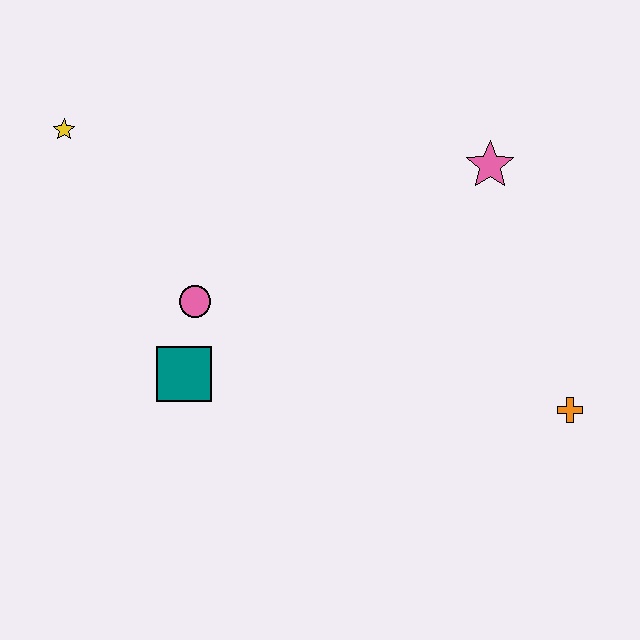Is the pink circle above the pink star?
No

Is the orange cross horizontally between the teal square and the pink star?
No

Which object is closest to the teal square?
The pink circle is closest to the teal square.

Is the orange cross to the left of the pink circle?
No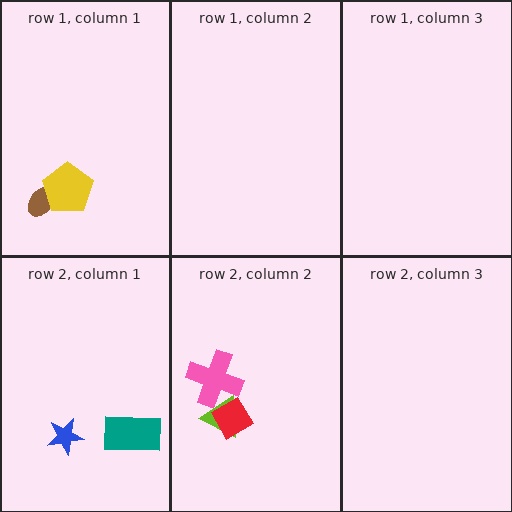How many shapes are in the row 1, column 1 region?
2.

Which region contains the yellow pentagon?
The row 1, column 1 region.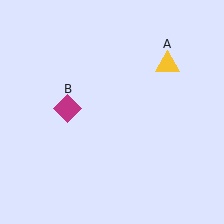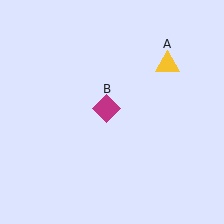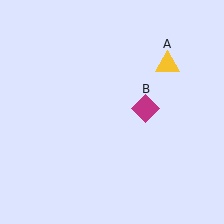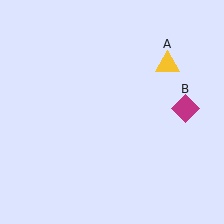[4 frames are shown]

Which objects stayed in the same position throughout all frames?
Yellow triangle (object A) remained stationary.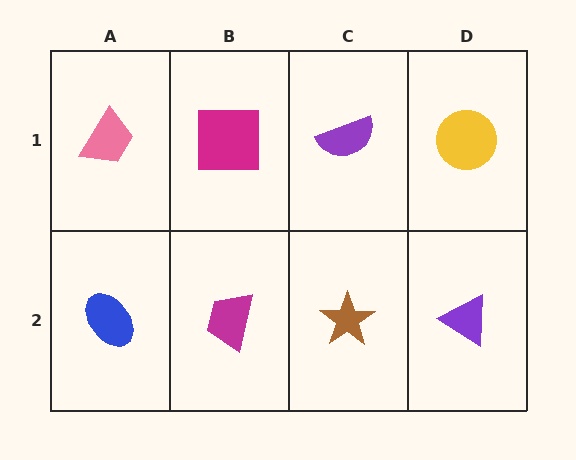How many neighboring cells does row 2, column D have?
2.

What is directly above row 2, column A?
A pink trapezoid.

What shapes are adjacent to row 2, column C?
A purple semicircle (row 1, column C), a magenta trapezoid (row 2, column B), a purple triangle (row 2, column D).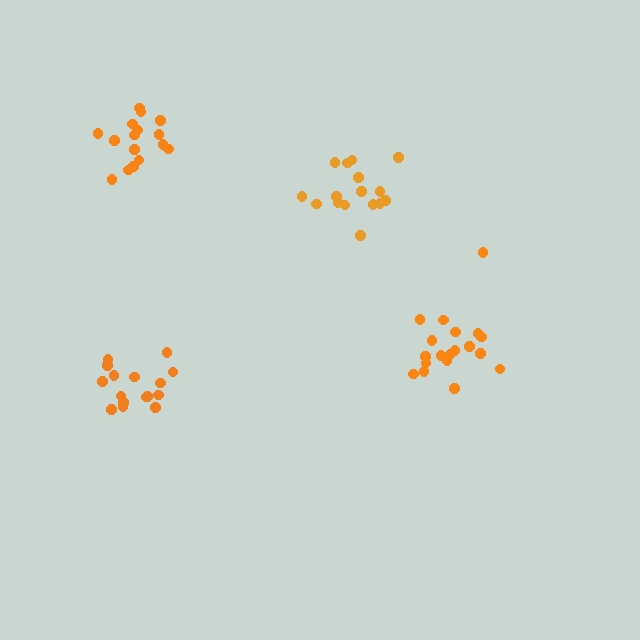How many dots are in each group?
Group 1: 16 dots, Group 2: 19 dots, Group 3: 16 dots, Group 4: 16 dots (67 total).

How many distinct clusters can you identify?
There are 4 distinct clusters.